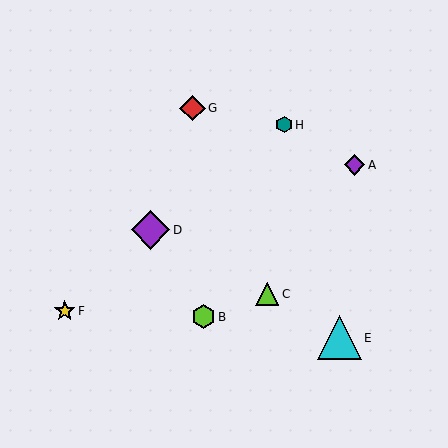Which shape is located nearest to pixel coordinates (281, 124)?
The teal hexagon (labeled H) at (284, 125) is nearest to that location.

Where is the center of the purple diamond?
The center of the purple diamond is at (151, 230).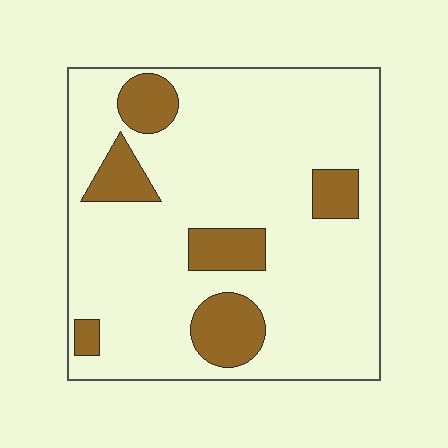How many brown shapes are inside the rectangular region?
6.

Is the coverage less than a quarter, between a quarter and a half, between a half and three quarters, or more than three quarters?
Less than a quarter.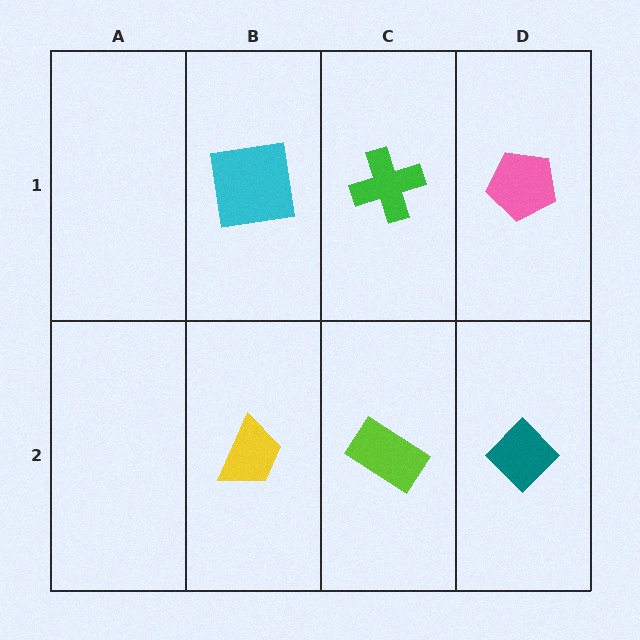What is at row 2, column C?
A lime rectangle.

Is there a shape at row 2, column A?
No, that cell is empty.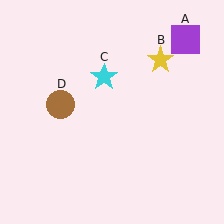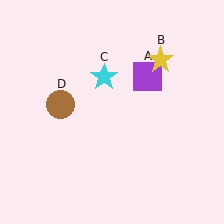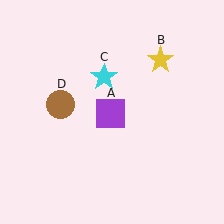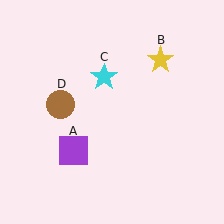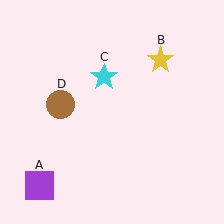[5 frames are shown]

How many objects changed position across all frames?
1 object changed position: purple square (object A).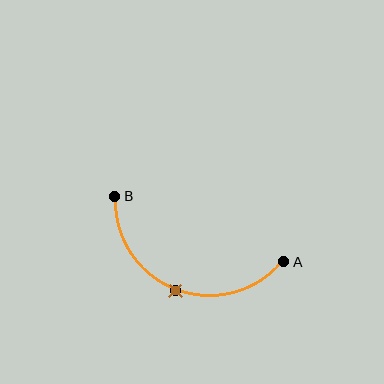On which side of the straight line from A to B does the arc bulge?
The arc bulges below the straight line connecting A and B.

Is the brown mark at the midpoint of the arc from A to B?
Yes. The brown mark lies on the arc at equal arc-length from both A and B — it is the arc midpoint.